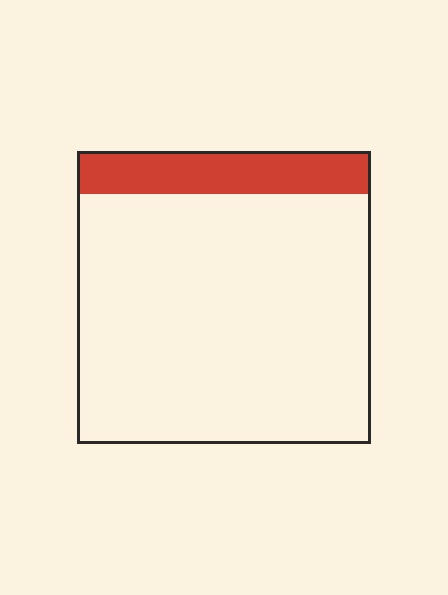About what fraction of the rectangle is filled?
About one sixth (1/6).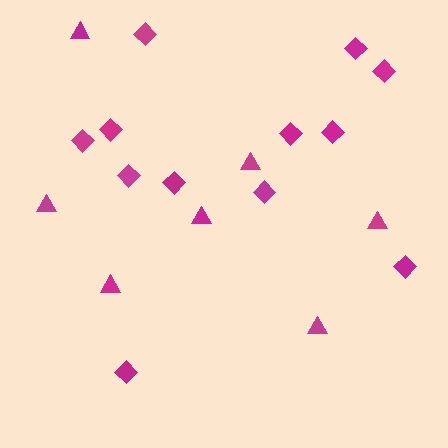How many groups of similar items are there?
There are 2 groups: one group of triangles (7) and one group of diamonds (12).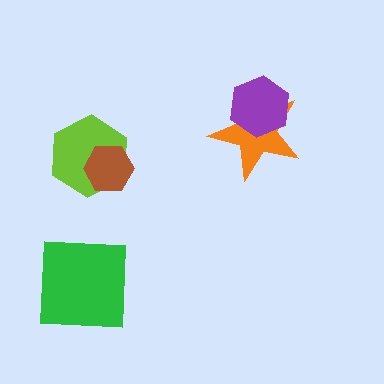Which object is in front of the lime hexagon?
The brown hexagon is in front of the lime hexagon.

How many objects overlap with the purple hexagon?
1 object overlaps with the purple hexagon.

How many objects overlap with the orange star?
1 object overlaps with the orange star.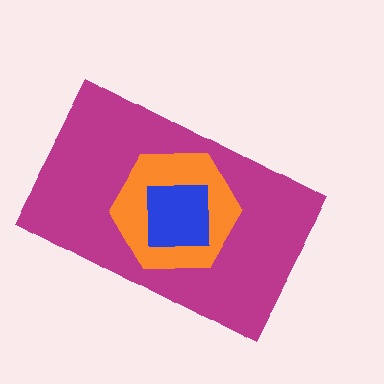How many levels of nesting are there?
3.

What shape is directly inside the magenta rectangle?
The orange hexagon.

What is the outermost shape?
The magenta rectangle.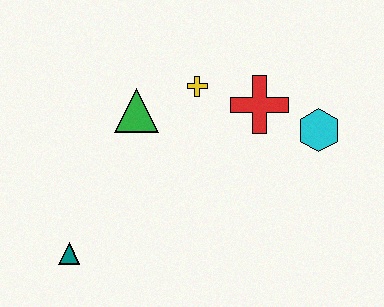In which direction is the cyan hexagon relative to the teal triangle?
The cyan hexagon is to the right of the teal triangle.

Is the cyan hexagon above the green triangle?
No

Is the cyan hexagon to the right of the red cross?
Yes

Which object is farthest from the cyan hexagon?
The teal triangle is farthest from the cyan hexagon.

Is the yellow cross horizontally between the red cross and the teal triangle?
Yes